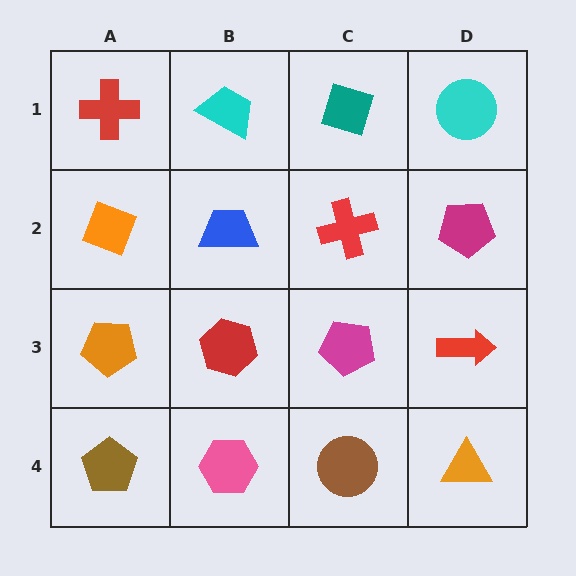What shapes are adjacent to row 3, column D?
A magenta pentagon (row 2, column D), an orange triangle (row 4, column D), a magenta pentagon (row 3, column C).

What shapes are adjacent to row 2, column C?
A teal diamond (row 1, column C), a magenta pentagon (row 3, column C), a blue trapezoid (row 2, column B), a magenta pentagon (row 2, column D).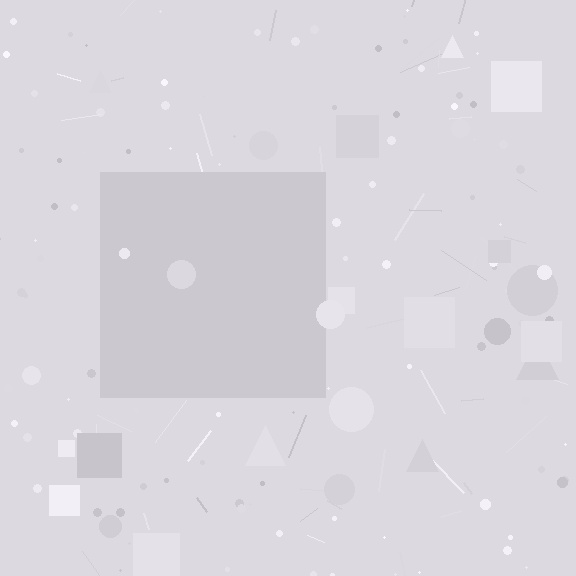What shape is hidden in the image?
A square is hidden in the image.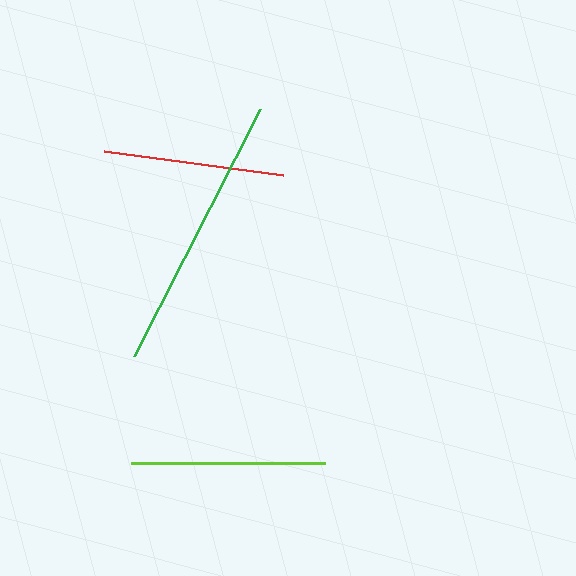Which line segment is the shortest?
The red line is the shortest at approximately 181 pixels.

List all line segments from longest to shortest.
From longest to shortest: green, lime, red.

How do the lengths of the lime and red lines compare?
The lime and red lines are approximately the same length.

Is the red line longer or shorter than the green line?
The green line is longer than the red line.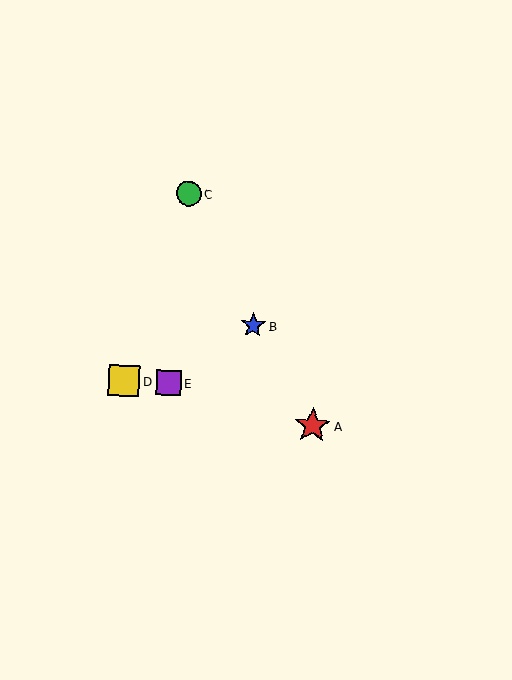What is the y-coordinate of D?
Object D is at y≈381.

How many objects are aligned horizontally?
2 objects (D, E) are aligned horizontally.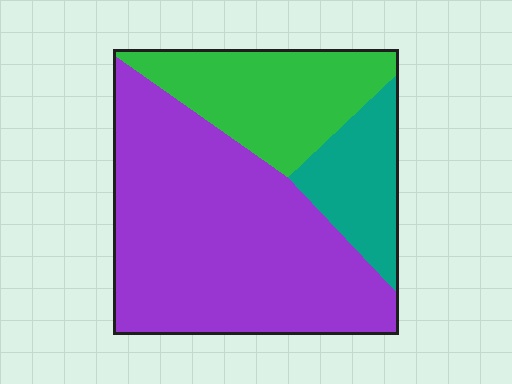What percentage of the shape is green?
Green takes up about one quarter (1/4) of the shape.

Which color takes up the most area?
Purple, at roughly 60%.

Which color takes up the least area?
Teal, at roughly 15%.